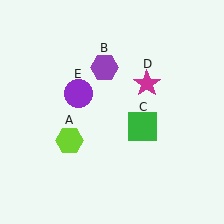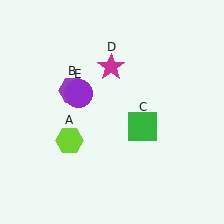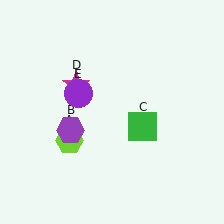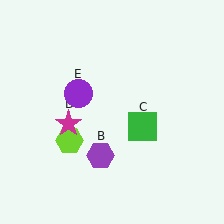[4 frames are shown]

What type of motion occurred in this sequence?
The purple hexagon (object B), magenta star (object D) rotated counterclockwise around the center of the scene.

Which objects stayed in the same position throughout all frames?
Lime hexagon (object A) and green square (object C) and purple circle (object E) remained stationary.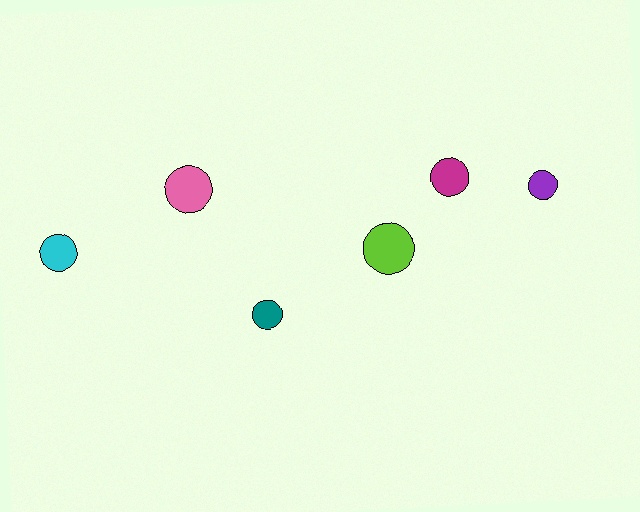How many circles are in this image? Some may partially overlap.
There are 6 circles.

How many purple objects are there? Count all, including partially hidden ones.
There is 1 purple object.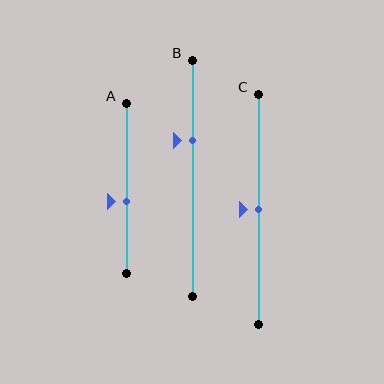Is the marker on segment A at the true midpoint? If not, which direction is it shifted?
No, the marker on segment A is shifted downward by about 8% of the segment length.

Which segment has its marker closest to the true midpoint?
Segment C has its marker closest to the true midpoint.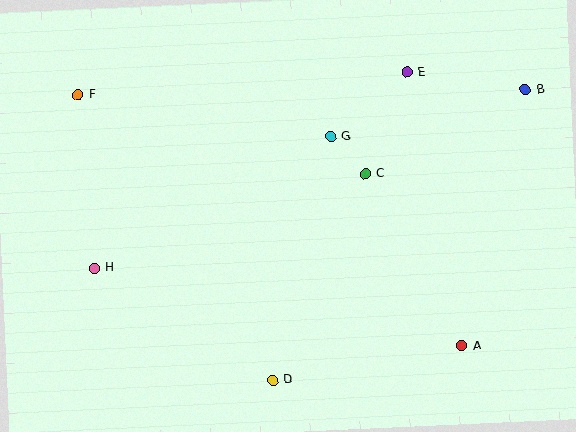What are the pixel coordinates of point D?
Point D is at (272, 380).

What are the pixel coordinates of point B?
Point B is at (525, 90).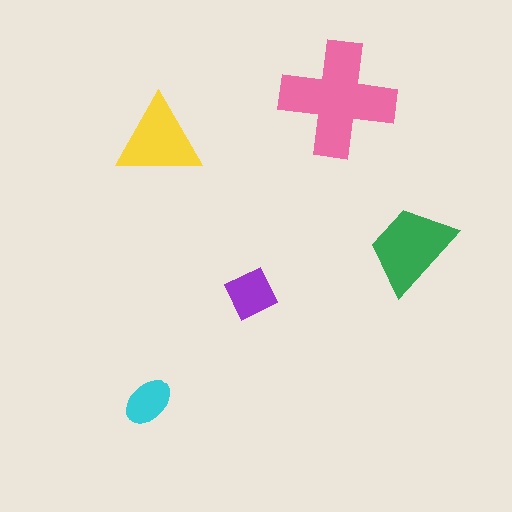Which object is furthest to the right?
The green trapezoid is rightmost.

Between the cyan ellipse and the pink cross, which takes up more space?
The pink cross.